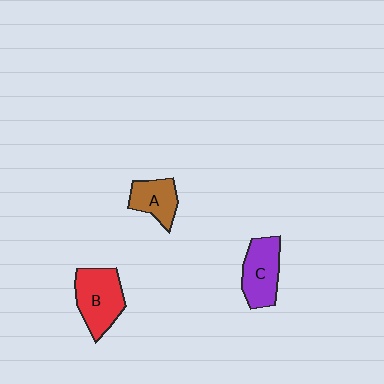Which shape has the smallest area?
Shape A (brown).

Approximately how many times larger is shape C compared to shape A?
Approximately 1.3 times.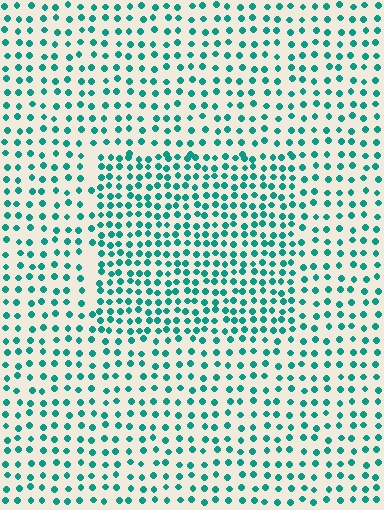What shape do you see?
I see a rectangle.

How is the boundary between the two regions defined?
The boundary is defined by a change in element density (approximately 1.7x ratio). All elements are the same color, size, and shape.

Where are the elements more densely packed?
The elements are more densely packed inside the rectangle boundary.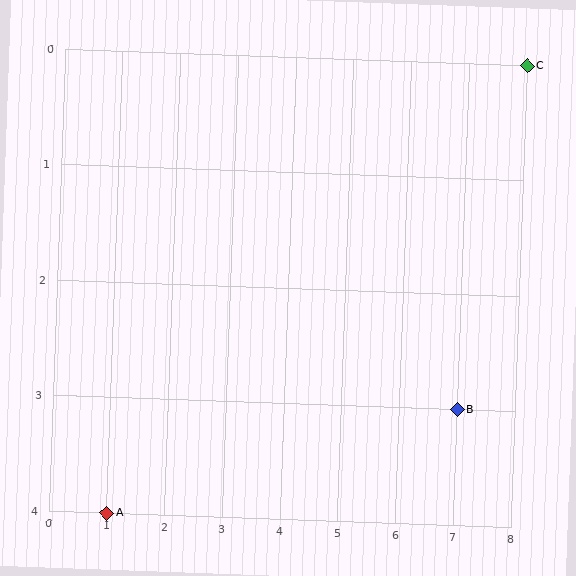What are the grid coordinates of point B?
Point B is at grid coordinates (7, 3).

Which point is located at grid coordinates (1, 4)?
Point A is at (1, 4).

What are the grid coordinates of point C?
Point C is at grid coordinates (8, 0).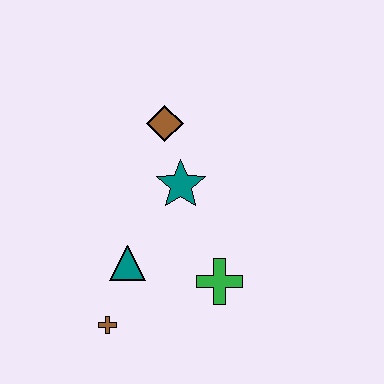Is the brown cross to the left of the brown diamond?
Yes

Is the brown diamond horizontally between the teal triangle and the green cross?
Yes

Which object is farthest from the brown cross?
The brown diamond is farthest from the brown cross.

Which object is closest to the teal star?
The brown diamond is closest to the teal star.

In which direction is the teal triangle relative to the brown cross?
The teal triangle is above the brown cross.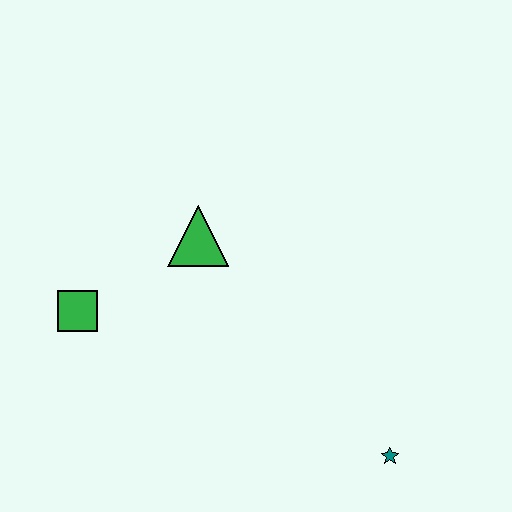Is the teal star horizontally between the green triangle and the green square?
No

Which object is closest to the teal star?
The green triangle is closest to the teal star.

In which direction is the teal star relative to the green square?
The teal star is to the right of the green square.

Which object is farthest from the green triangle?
The teal star is farthest from the green triangle.